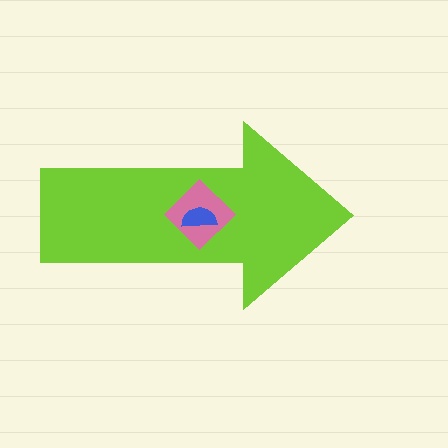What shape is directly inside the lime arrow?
The pink diamond.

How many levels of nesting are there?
3.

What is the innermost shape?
The blue semicircle.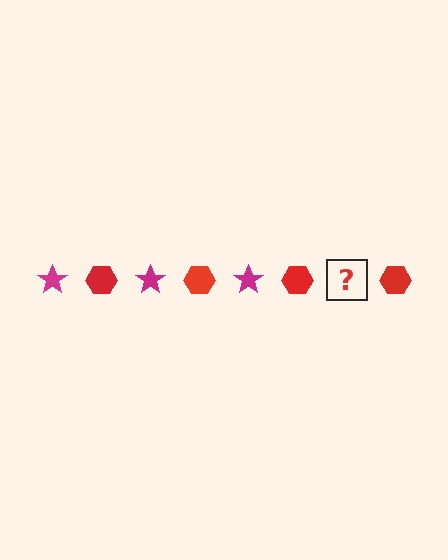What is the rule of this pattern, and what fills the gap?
The rule is that the pattern alternates between magenta star and red hexagon. The gap should be filled with a magenta star.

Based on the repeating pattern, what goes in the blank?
The blank should be a magenta star.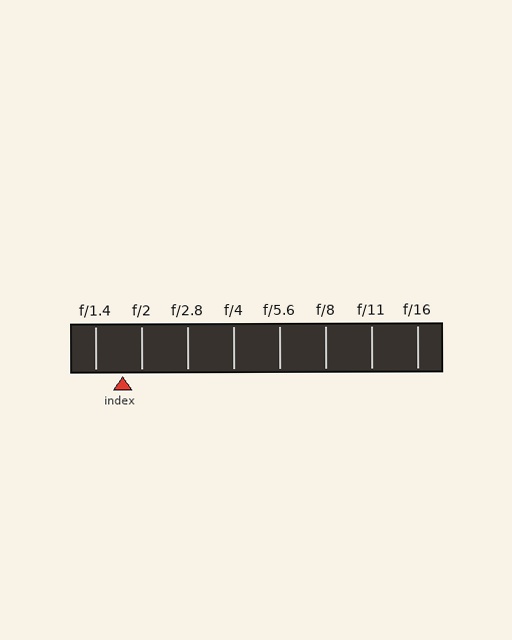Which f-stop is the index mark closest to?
The index mark is closest to f/2.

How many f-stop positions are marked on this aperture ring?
There are 8 f-stop positions marked.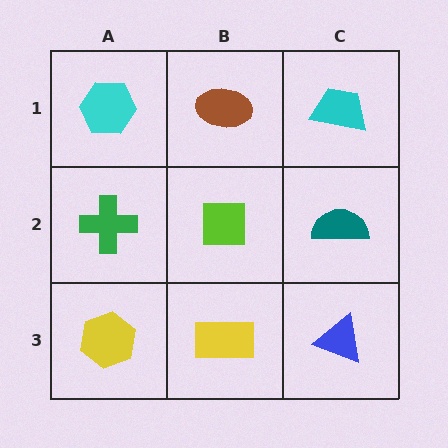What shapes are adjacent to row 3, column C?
A teal semicircle (row 2, column C), a yellow rectangle (row 3, column B).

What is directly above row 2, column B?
A brown ellipse.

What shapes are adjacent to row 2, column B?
A brown ellipse (row 1, column B), a yellow rectangle (row 3, column B), a green cross (row 2, column A), a teal semicircle (row 2, column C).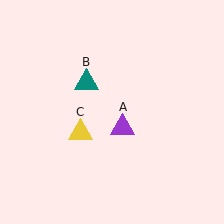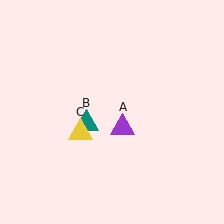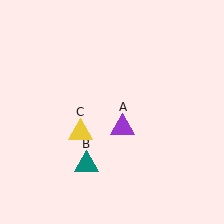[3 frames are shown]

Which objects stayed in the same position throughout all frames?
Purple triangle (object A) and yellow triangle (object C) remained stationary.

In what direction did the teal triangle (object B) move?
The teal triangle (object B) moved down.